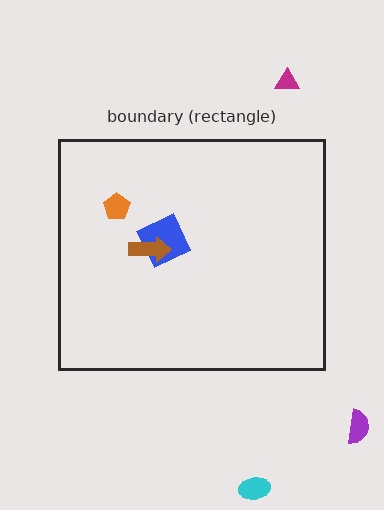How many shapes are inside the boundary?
3 inside, 3 outside.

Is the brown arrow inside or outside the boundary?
Inside.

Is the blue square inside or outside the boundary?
Inside.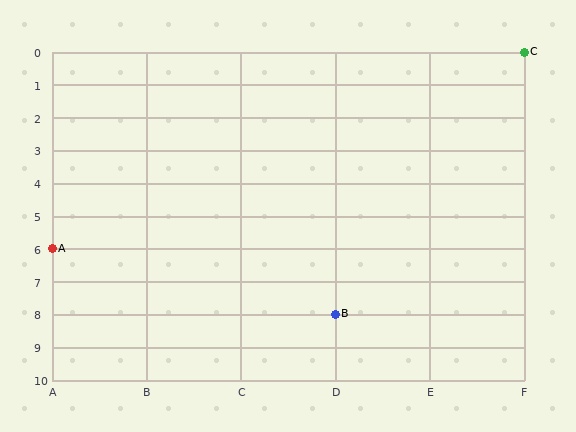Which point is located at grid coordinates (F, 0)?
Point C is at (F, 0).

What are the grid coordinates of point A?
Point A is at grid coordinates (A, 6).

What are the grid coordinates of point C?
Point C is at grid coordinates (F, 0).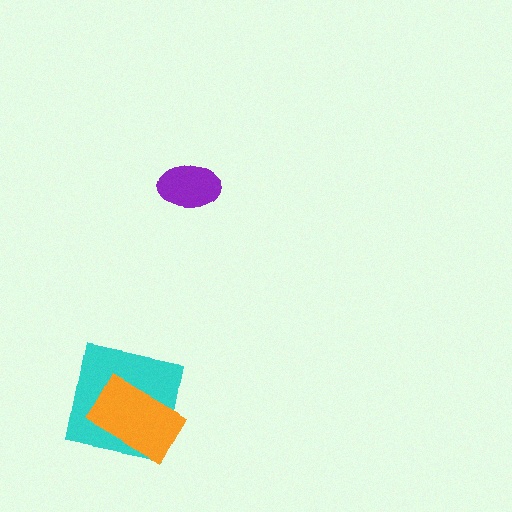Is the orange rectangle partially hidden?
No, no other shape covers it.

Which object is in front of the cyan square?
The orange rectangle is in front of the cyan square.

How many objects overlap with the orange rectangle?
1 object overlaps with the orange rectangle.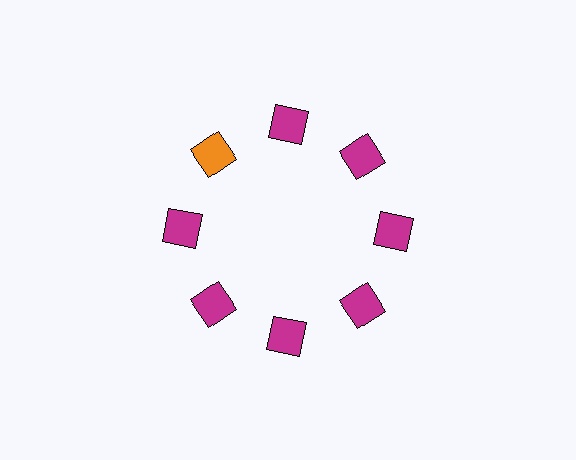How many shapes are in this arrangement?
There are 8 shapes arranged in a ring pattern.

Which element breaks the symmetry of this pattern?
The orange square at roughly the 10 o'clock position breaks the symmetry. All other shapes are magenta squares.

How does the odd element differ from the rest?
It has a different color: orange instead of magenta.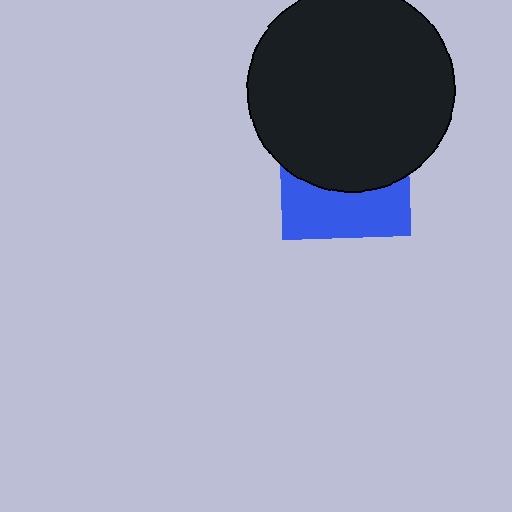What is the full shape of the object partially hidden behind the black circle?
The partially hidden object is a blue square.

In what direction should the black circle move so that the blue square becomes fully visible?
The black circle should move up. That is the shortest direction to clear the overlap and leave the blue square fully visible.